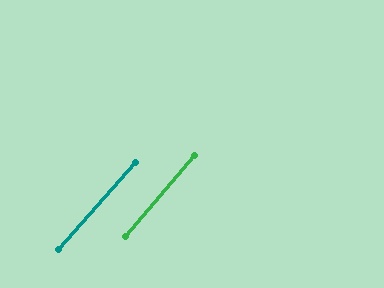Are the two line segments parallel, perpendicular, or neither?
Parallel — their directions differ by only 1.1°.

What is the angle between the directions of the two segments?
Approximately 1 degree.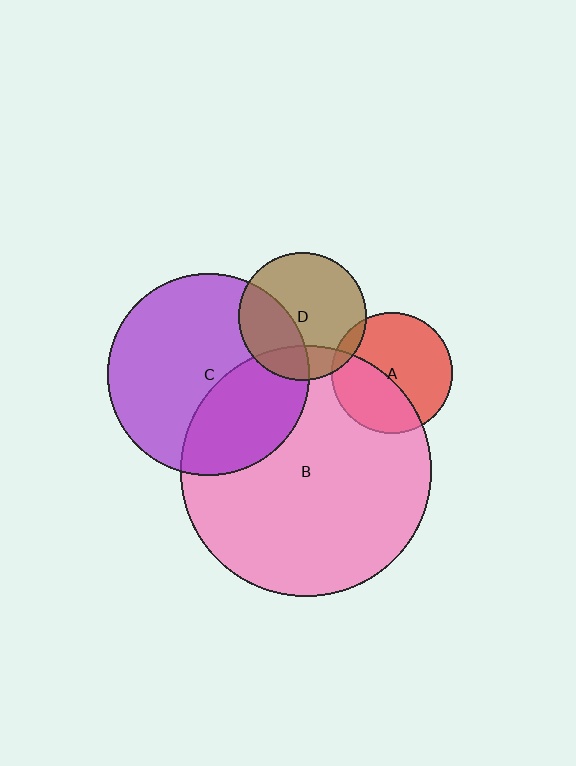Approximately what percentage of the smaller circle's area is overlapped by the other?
Approximately 35%.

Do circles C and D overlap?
Yes.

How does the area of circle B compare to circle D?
Approximately 3.9 times.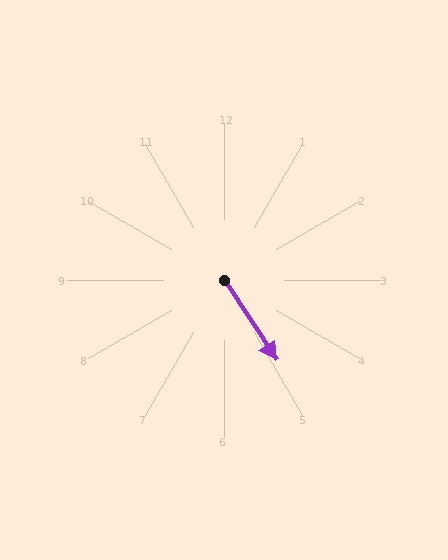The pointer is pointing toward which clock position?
Roughly 5 o'clock.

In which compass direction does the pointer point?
Southeast.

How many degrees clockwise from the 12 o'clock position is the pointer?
Approximately 147 degrees.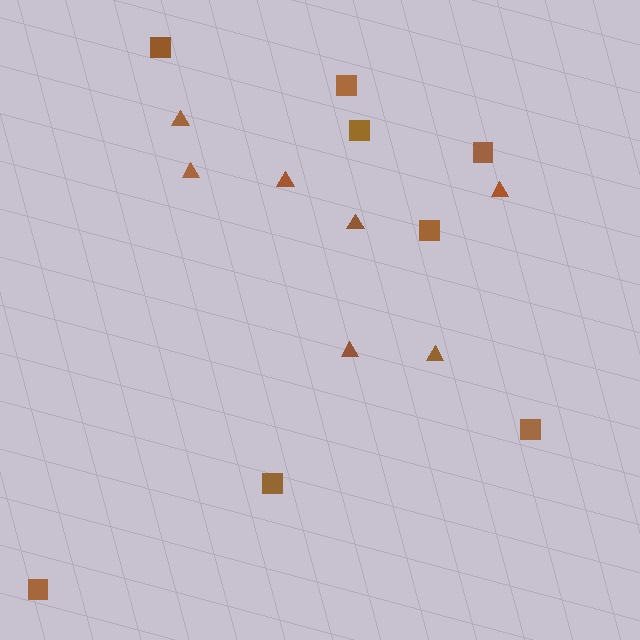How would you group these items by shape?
There are 2 groups: one group of squares (8) and one group of triangles (7).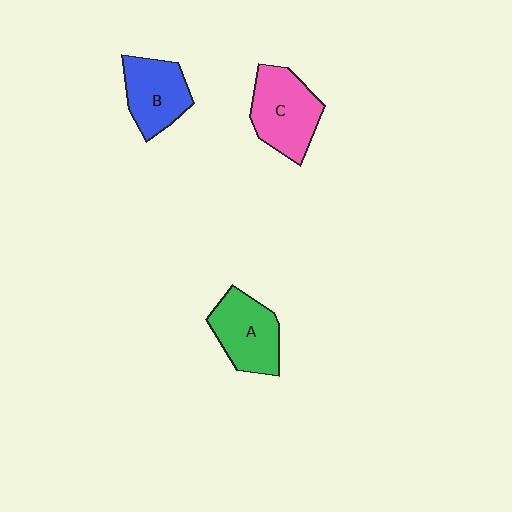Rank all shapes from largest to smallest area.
From largest to smallest: C (pink), A (green), B (blue).